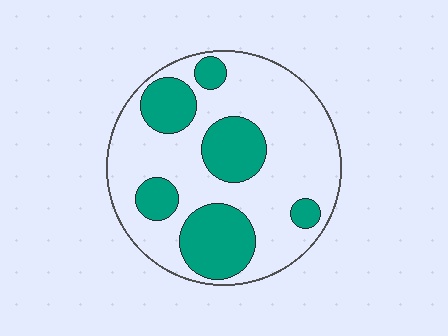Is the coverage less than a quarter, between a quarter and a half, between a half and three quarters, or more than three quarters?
Between a quarter and a half.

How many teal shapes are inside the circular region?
6.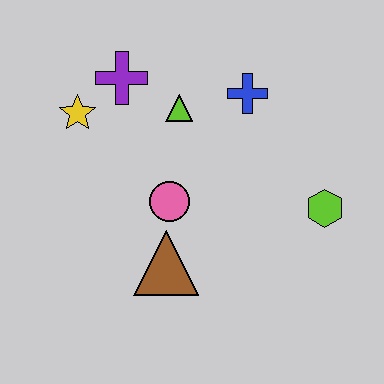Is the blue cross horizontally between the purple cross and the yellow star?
No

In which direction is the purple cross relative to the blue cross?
The purple cross is to the left of the blue cross.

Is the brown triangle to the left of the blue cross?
Yes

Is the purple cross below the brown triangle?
No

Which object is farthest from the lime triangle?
The lime hexagon is farthest from the lime triangle.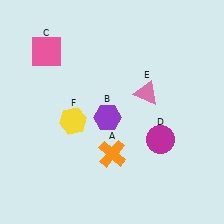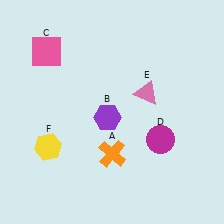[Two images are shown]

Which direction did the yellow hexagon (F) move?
The yellow hexagon (F) moved down.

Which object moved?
The yellow hexagon (F) moved down.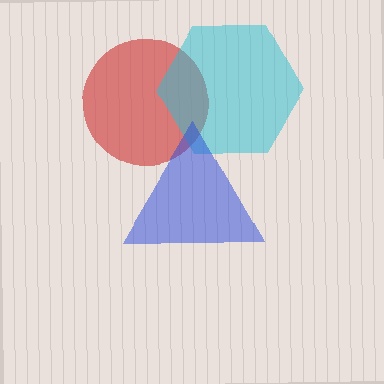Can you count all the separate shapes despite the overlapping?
Yes, there are 3 separate shapes.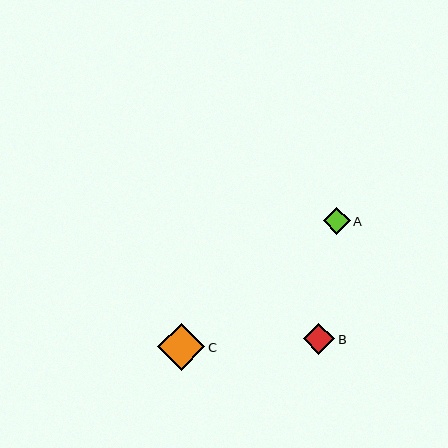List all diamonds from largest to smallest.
From largest to smallest: C, B, A.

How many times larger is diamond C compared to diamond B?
Diamond C is approximately 1.5 times the size of diamond B.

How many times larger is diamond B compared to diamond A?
Diamond B is approximately 1.1 times the size of diamond A.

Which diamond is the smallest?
Diamond A is the smallest with a size of approximately 27 pixels.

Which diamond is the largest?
Diamond C is the largest with a size of approximately 47 pixels.